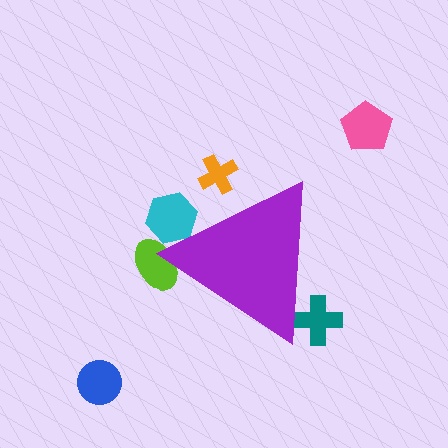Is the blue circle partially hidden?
No, the blue circle is fully visible.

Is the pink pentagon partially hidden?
No, the pink pentagon is fully visible.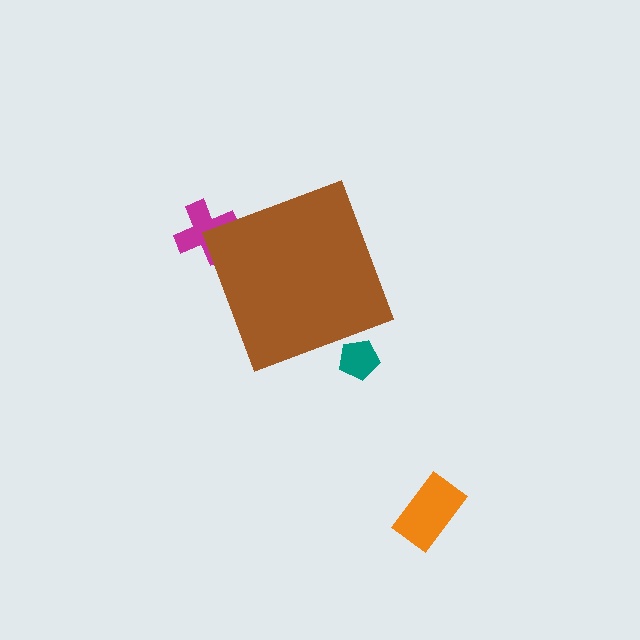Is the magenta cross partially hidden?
Yes, the magenta cross is partially hidden behind the brown diamond.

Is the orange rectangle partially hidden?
No, the orange rectangle is fully visible.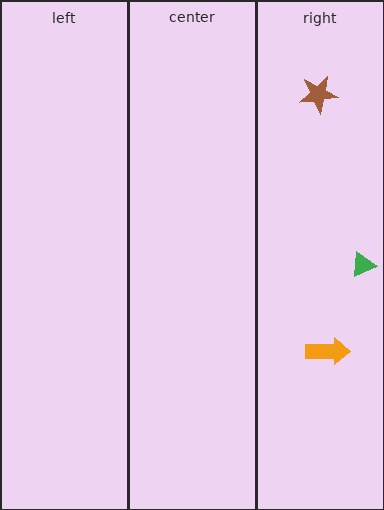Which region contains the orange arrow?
The right region.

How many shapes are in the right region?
3.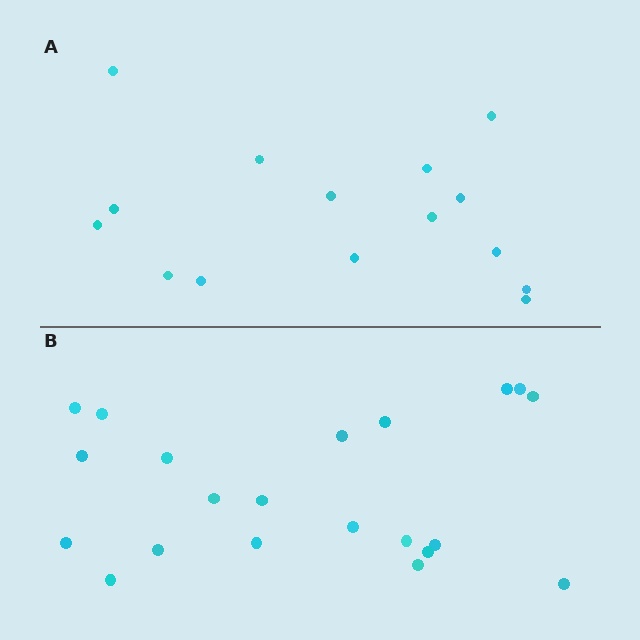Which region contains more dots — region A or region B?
Region B (the bottom region) has more dots.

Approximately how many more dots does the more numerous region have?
Region B has about 6 more dots than region A.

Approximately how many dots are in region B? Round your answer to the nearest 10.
About 20 dots. (The exact count is 21, which rounds to 20.)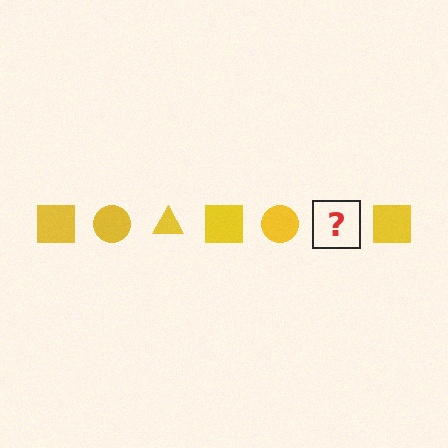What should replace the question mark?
The question mark should be replaced with a yellow triangle.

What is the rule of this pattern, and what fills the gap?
The rule is that the pattern cycles through square, circle, triangle shapes in yellow. The gap should be filled with a yellow triangle.